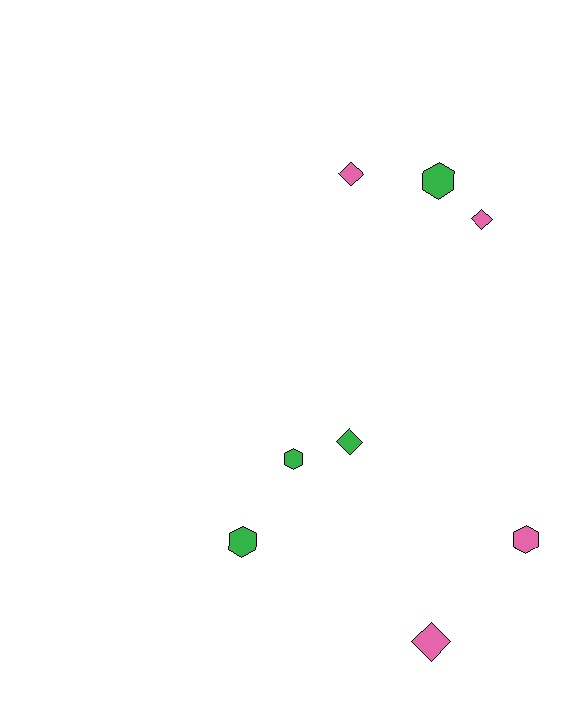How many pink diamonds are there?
There are 3 pink diamonds.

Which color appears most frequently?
Pink, with 4 objects.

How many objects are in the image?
There are 8 objects.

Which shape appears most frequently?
Diamond, with 4 objects.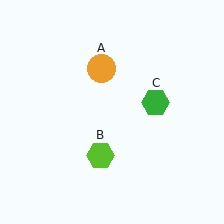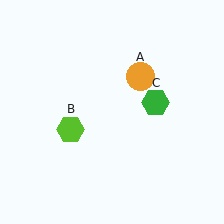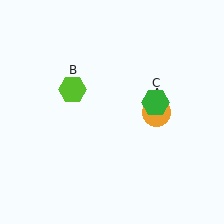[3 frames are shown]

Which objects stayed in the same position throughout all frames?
Green hexagon (object C) remained stationary.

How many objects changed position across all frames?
2 objects changed position: orange circle (object A), lime hexagon (object B).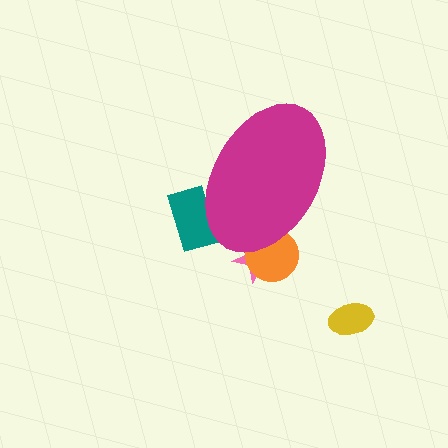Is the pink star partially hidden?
Yes, the pink star is partially hidden behind the magenta ellipse.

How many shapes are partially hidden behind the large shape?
3 shapes are partially hidden.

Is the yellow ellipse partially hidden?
No, the yellow ellipse is fully visible.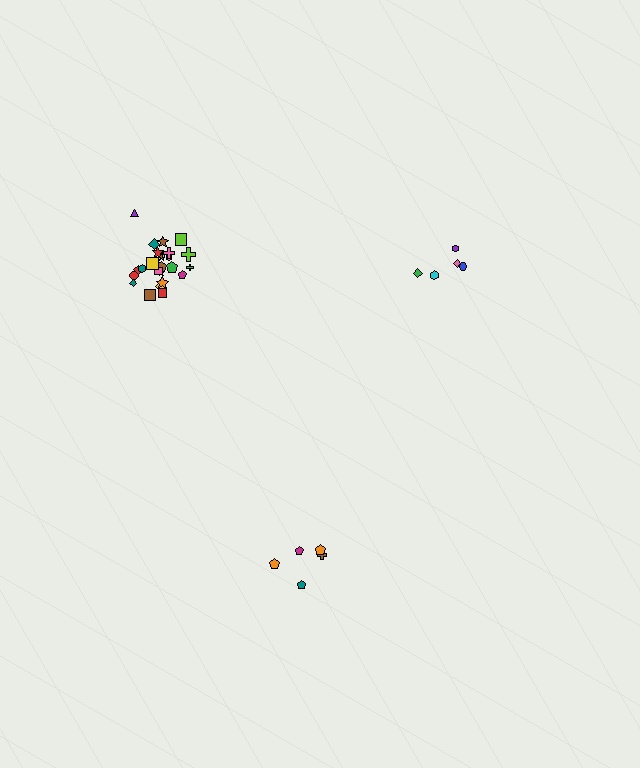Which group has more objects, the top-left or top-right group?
The top-left group.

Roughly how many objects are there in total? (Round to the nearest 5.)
Roughly 35 objects in total.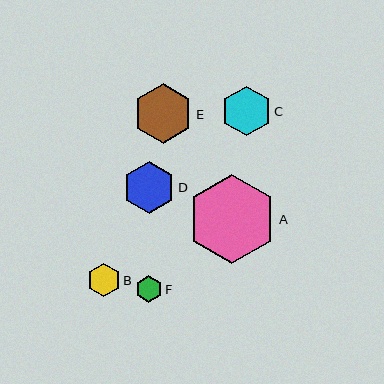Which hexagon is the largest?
Hexagon A is the largest with a size of approximately 89 pixels.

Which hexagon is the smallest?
Hexagon F is the smallest with a size of approximately 27 pixels.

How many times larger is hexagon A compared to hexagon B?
Hexagon A is approximately 2.7 times the size of hexagon B.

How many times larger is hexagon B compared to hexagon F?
Hexagon B is approximately 1.2 times the size of hexagon F.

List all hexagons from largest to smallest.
From largest to smallest: A, E, D, C, B, F.